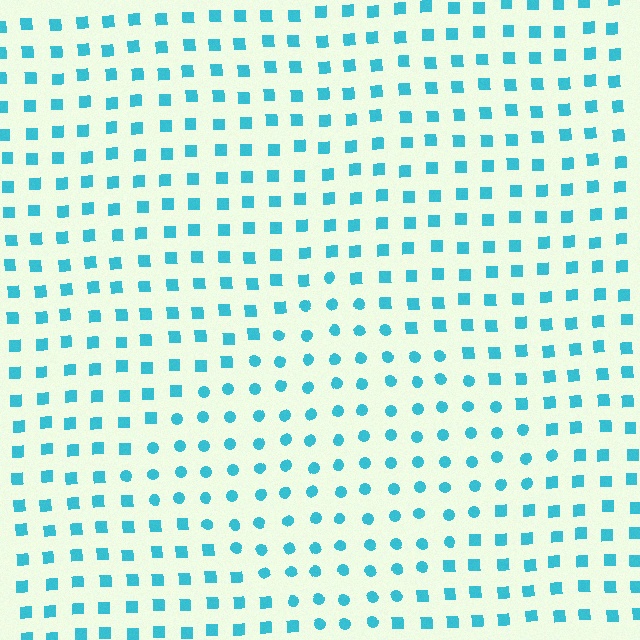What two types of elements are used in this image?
The image uses circles inside the diamond region and squares outside it.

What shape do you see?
I see a diamond.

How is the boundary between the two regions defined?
The boundary is defined by a change in element shape: circles inside vs. squares outside. All elements share the same color and spacing.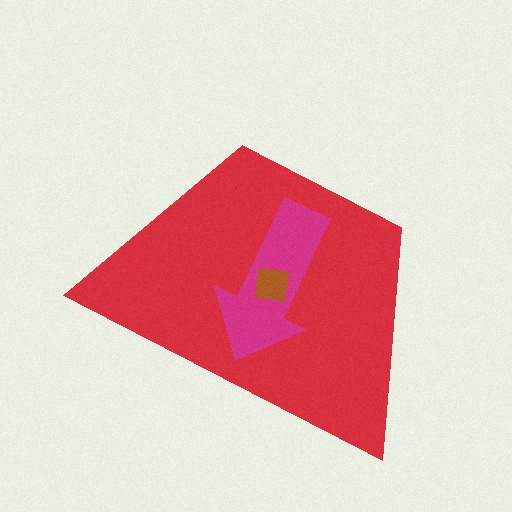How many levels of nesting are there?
3.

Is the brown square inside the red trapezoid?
Yes.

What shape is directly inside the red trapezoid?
The magenta arrow.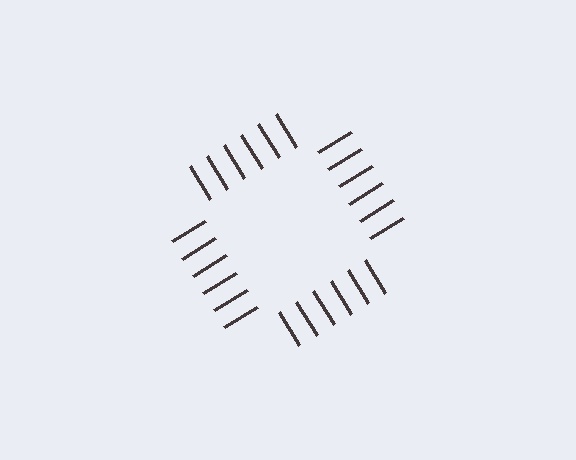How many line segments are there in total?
24 — 6 along each of the 4 edges.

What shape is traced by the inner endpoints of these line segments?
An illusory square — the line segments terminate on its edges but no continuous stroke is drawn.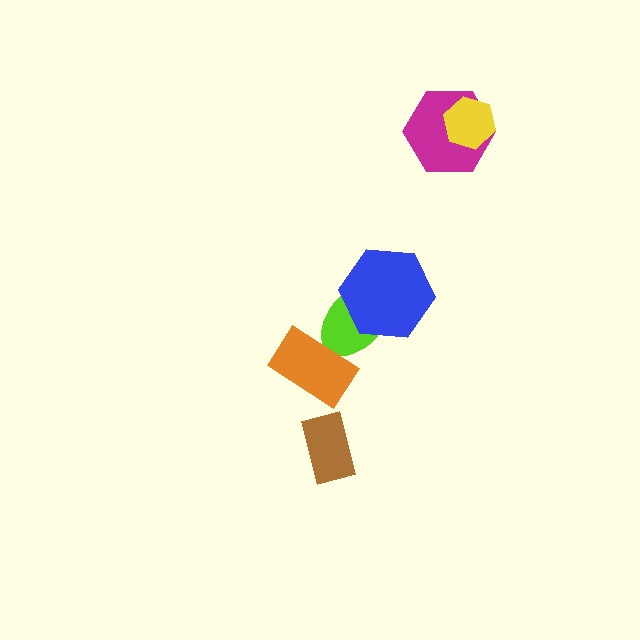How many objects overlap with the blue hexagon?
1 object overlaps with the blue hexagon.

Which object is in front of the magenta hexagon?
The yellow hexagon is in front of the magenta hexagon.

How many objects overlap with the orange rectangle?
1 object overlaps with the orange rectangle.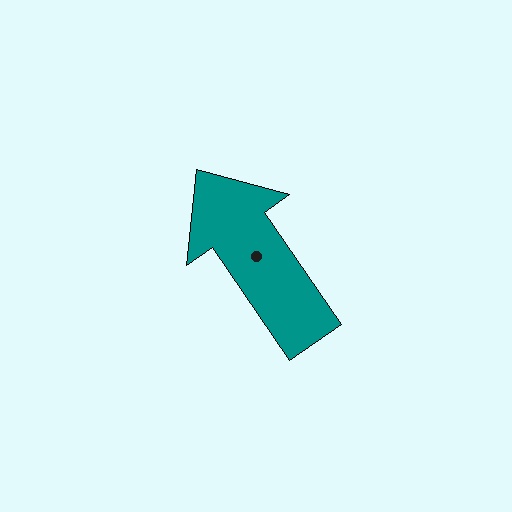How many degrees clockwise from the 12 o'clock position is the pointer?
Approximately 325 degrees.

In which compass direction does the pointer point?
Northwest.